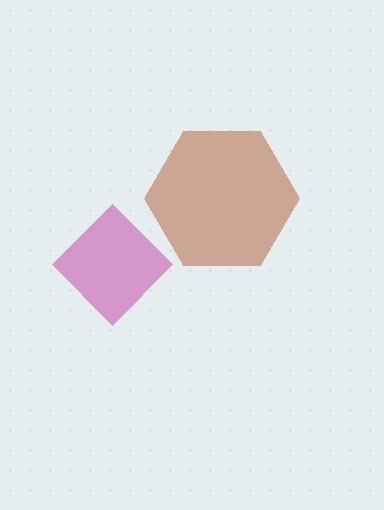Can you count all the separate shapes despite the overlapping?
Yes, there are 2 separate shapes.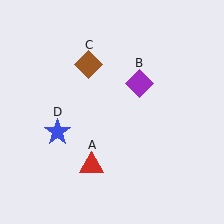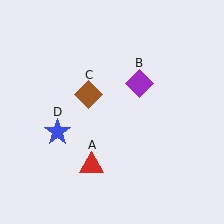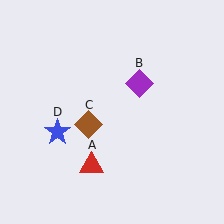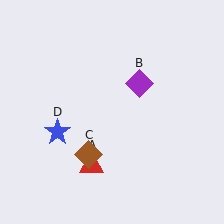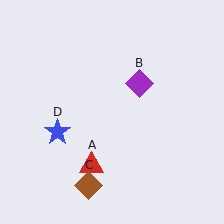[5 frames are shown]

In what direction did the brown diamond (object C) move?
The brown diamond (object C) moved down.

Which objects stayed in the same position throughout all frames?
Red triangle (object A) and purple diamond (object B) and blue star (object D) remained stationary.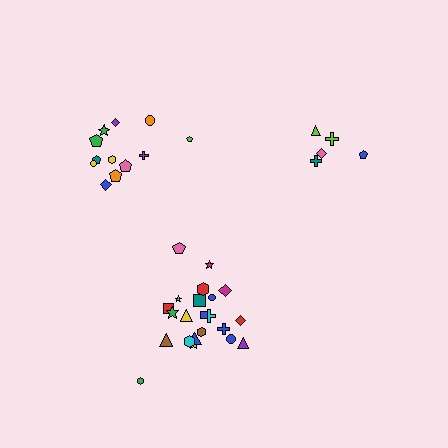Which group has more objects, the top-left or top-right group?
The top-left group.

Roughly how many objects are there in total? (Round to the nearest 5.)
Roughly 40 objects in total.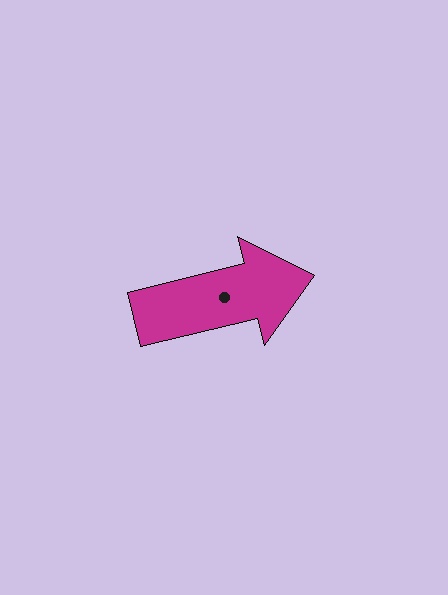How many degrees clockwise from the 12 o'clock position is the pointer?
Approximately 76 degrees.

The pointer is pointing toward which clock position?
Roughly 3 o'clock.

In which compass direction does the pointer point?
East.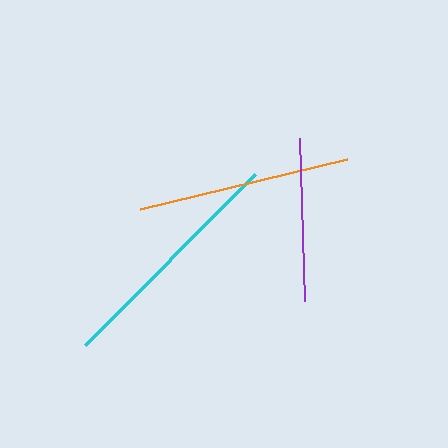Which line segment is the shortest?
The purple line is the shortest at approximately 163 pixels.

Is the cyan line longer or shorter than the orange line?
The cyan line is longer than the orange line.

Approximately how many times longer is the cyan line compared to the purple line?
The cyan line is approximately 1.5 times the length of the purple line.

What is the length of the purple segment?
The purple segment is approximately 163 pixels long.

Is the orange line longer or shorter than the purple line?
The orange line is longer than the purple line.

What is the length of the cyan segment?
The cyan segment is approximately 241 pixels long.